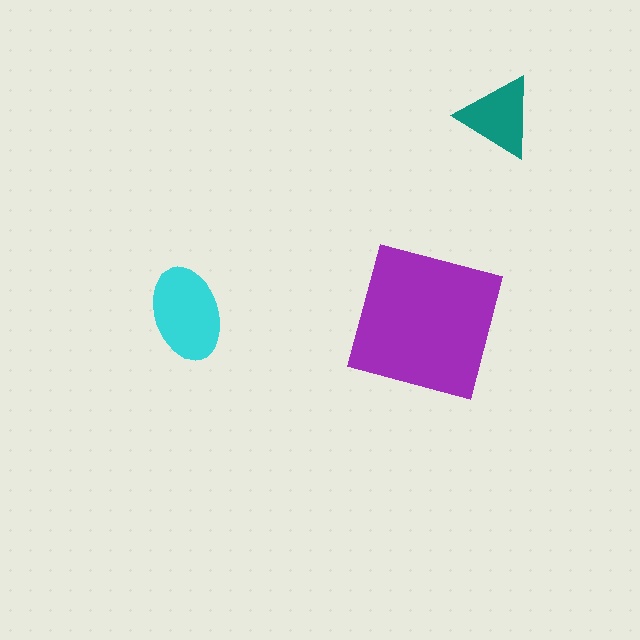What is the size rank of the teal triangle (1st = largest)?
3rd.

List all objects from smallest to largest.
The teal triangle, the cyan ellipse, the purple square.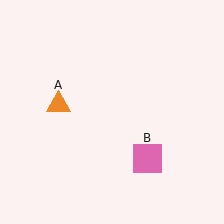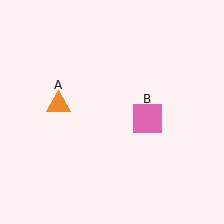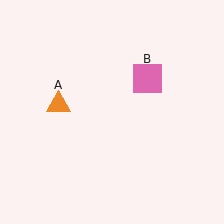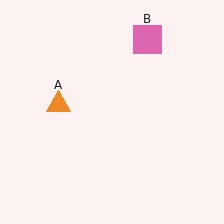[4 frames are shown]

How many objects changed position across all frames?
1 object changed position: pink square (object B).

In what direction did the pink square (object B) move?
The pink square (object B) moved up.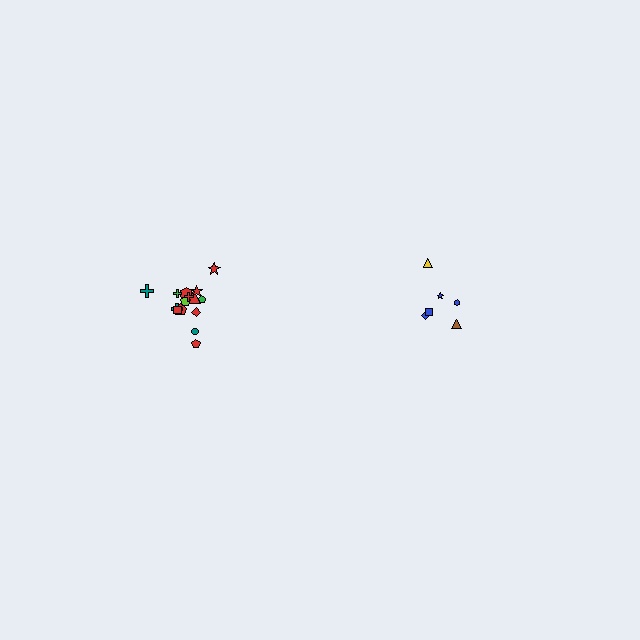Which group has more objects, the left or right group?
The left group.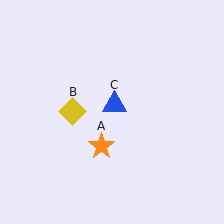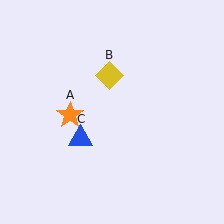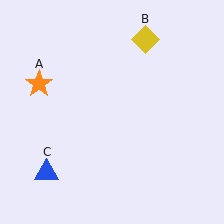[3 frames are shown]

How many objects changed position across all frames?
3 objects changed position: orange star (object A), yellow diamond (object B), blue triangle (object C).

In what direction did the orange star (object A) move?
The orange star (object A) moved up and to the left.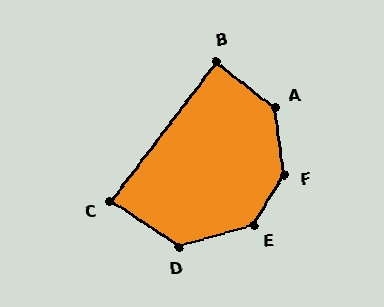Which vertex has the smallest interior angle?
C, at approximately 87 degrees.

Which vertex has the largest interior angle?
F, at approximately 141 degrees.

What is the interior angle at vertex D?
Approximately 130 degrees (obtuse).